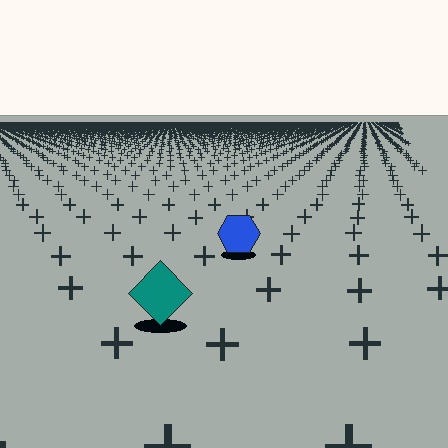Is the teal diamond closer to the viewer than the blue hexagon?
Yes. The teal diamond is closer — you can tell from the texture gradient: the ground texture is coarser near it.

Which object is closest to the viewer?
The teal diamond is closest. The texture marks near it are larger and more spread out.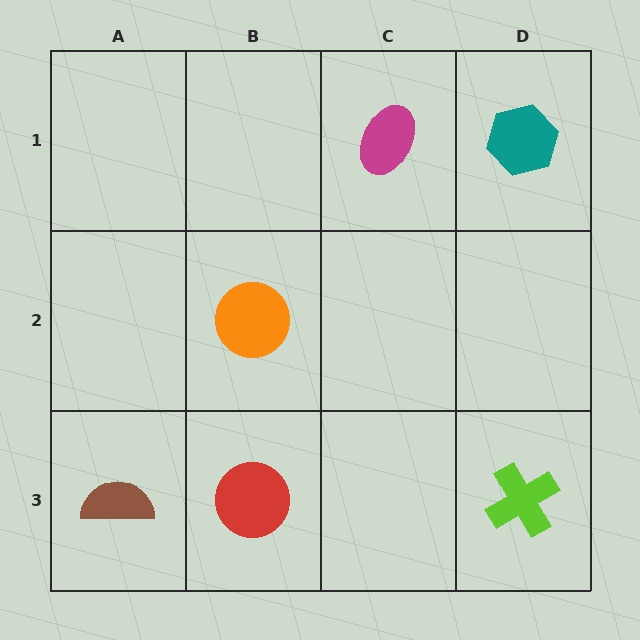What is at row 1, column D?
A teal hexagon.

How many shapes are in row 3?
3 shapes.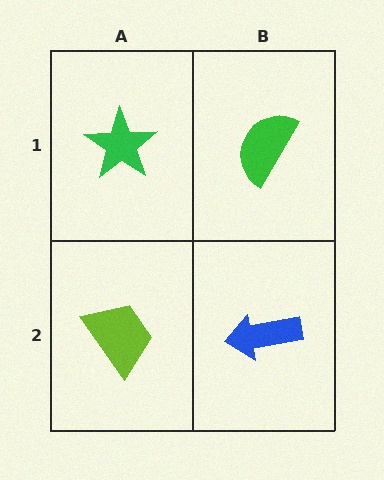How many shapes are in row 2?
2 shapes.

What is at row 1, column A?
A green star.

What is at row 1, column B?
A green semicircle.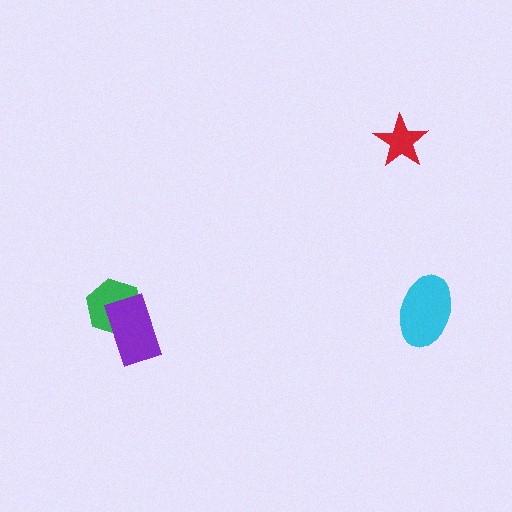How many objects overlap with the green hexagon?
1 object overlaps with the green hexagon.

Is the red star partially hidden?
No, no other shape covers it.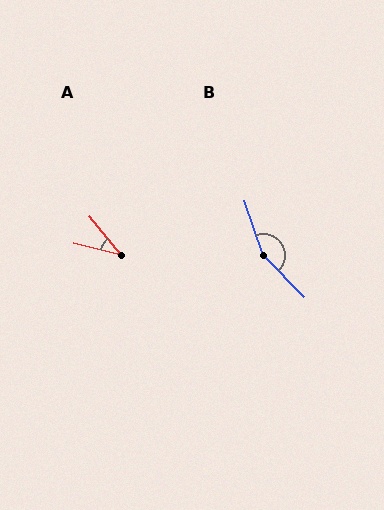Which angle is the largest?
B, at approximately 154 degrees.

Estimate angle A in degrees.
Approximately 37 degrees.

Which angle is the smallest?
A, at approximately 37 degrees.